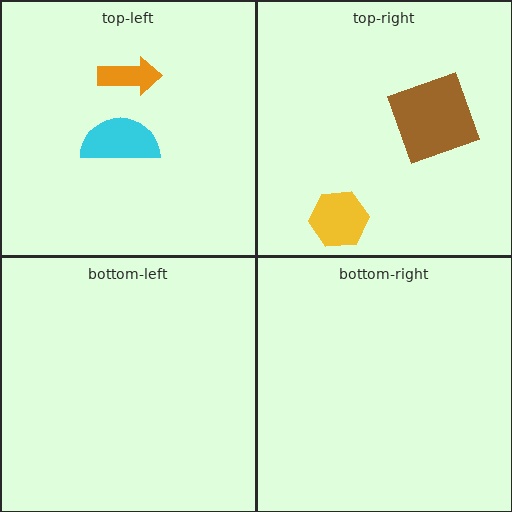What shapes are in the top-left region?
The orange arrow, the cyan semicircle.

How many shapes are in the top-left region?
2.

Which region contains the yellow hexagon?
The top-right region.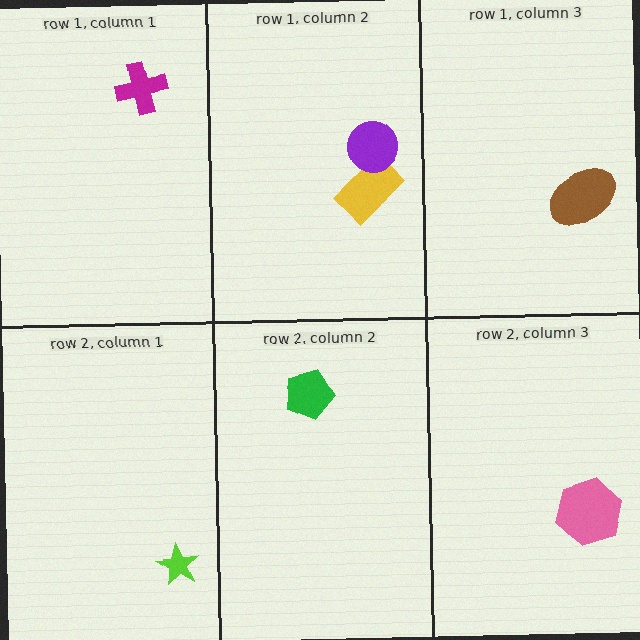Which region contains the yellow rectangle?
The row 1, column 2 region.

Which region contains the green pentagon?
The row 2, column 2 region.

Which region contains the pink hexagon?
The row 2, column 3 region.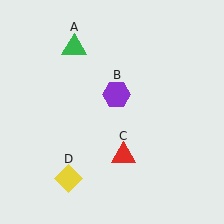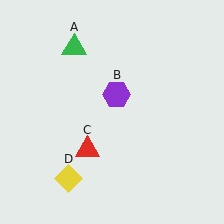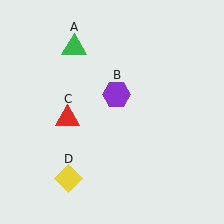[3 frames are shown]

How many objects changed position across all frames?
1 object changed position: red triangle (object C).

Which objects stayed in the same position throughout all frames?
Green triangle (object A) and purple hexagon (object B) and yellow diamond (object D) remained stationary.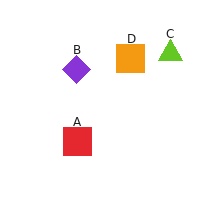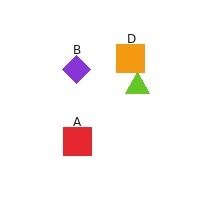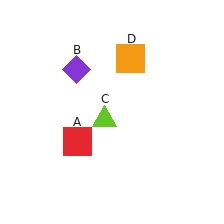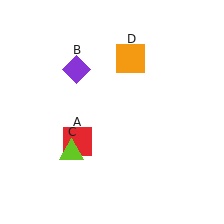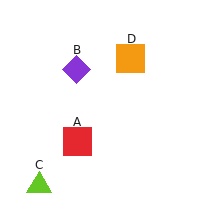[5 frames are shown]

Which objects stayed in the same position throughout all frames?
Red square (object A) and purple diamond (object B) and orange square (object D) remained stationary.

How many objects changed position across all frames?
1 object changed position: lime triangle (object C).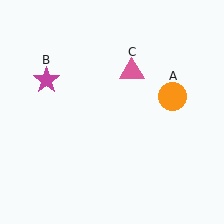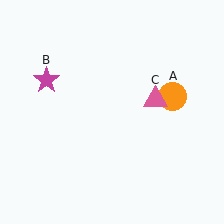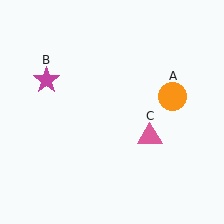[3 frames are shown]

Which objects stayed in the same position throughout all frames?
Orange circle (object A) and magenta star (object B) remained stationary.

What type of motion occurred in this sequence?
The pink triangle (object C) rotated clockwise around the center of the scene.